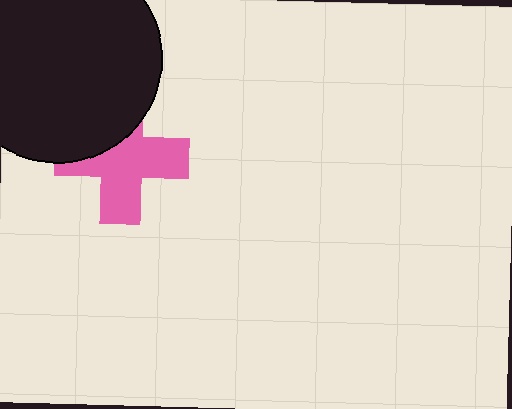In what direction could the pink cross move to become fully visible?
The pink cross could move down. That would shift it out from behind the black circle entirely.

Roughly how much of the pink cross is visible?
Most of it is visible (roughly 65%).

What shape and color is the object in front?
The object in front is a black circle.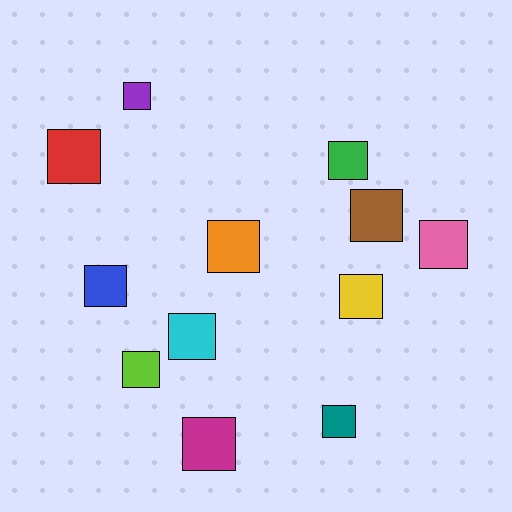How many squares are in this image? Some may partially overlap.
There are 12 squares.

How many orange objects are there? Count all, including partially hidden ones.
There is 1 orange object.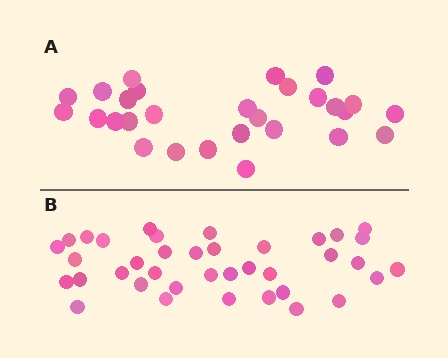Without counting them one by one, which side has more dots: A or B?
Region B (the bottom region) has more dots.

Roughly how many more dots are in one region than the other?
Region B has roughly 10 or so more dots than region A.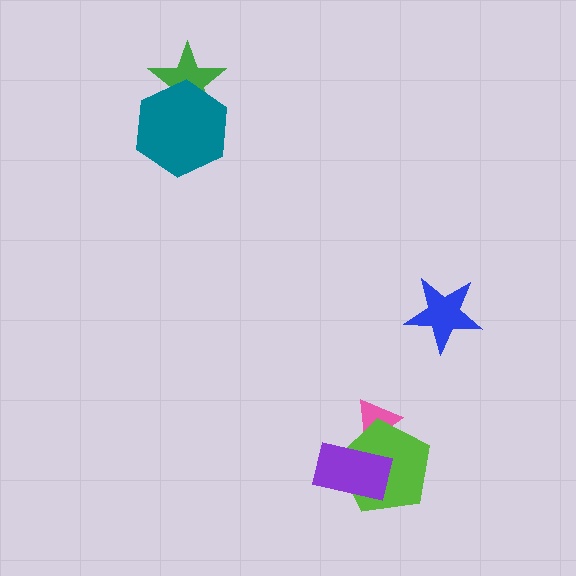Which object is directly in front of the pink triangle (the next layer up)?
The lime pentagon is directly in front of the pink triangle.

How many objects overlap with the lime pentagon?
2 objects overlap with the lime pentagon.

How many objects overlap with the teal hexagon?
1 object overlaps with the teal hexagon.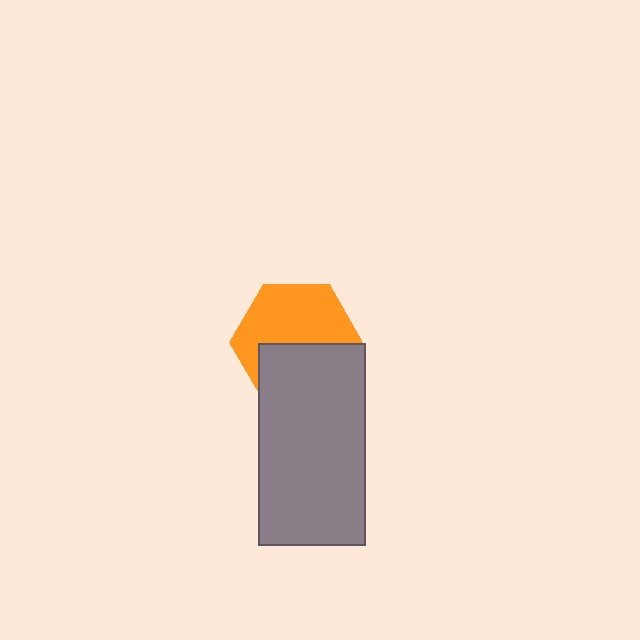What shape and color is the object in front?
The object in front is a gray rectangle.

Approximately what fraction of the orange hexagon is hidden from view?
Roughly 43% of the orange hexagon is hidden behind the gray rectangle.